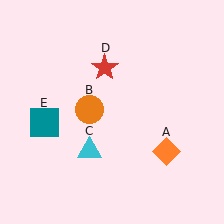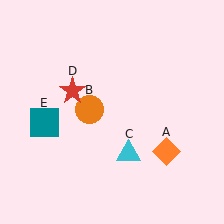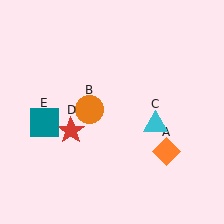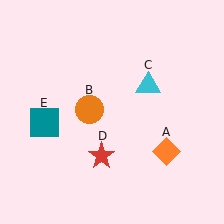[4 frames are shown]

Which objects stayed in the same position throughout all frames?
Orange diamond (object A) and orange circle (object B) and teal square (object E) remained stationary.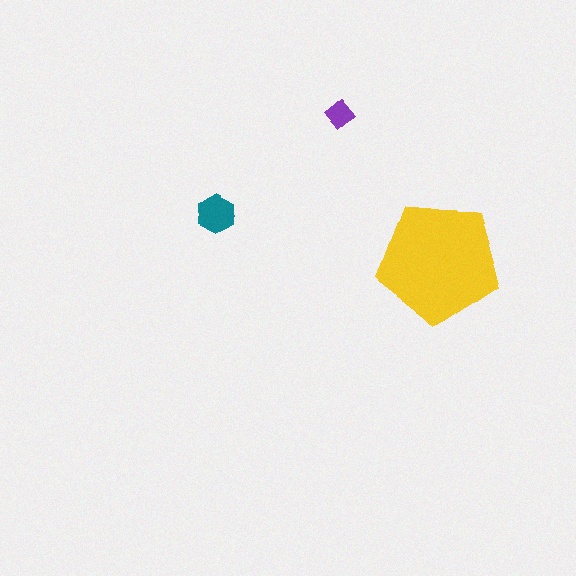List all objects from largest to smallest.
The yellow pentagon, the teal hexagon, the purple diamond.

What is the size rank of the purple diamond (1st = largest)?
3rd.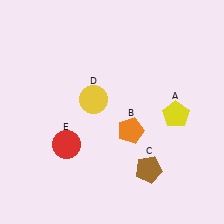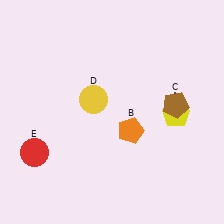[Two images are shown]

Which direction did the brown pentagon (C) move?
The brown pentagon (C) moved up.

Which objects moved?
The objects that moved are: the brown pentagon (C), the red circle (E).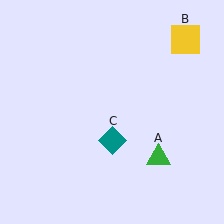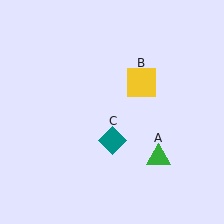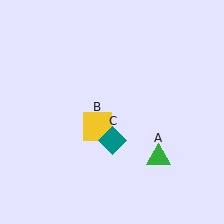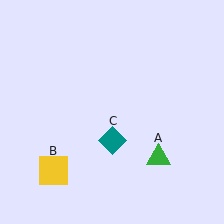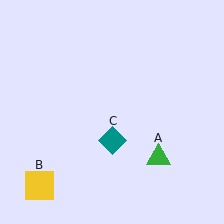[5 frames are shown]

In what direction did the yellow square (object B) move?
The yellow square (object B) moved down and to the left.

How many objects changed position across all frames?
1 object changed position: yellow square (object B).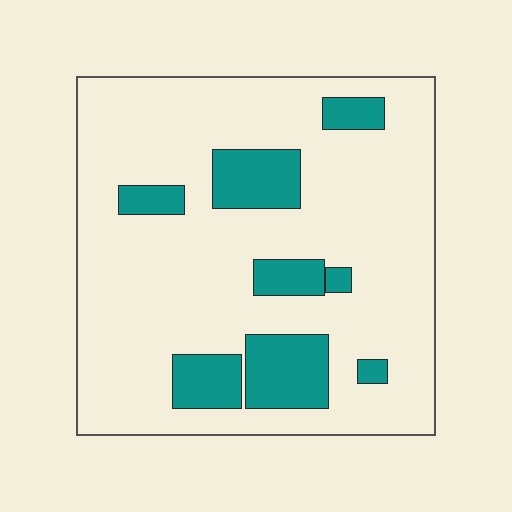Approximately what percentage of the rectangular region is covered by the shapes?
Approximately 20%.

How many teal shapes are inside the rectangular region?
8.